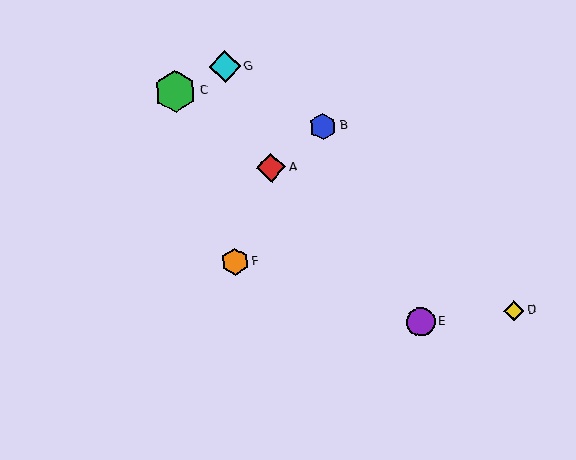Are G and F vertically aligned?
Yes, both are at x≈225.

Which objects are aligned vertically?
Objects F, G are aligned vertically.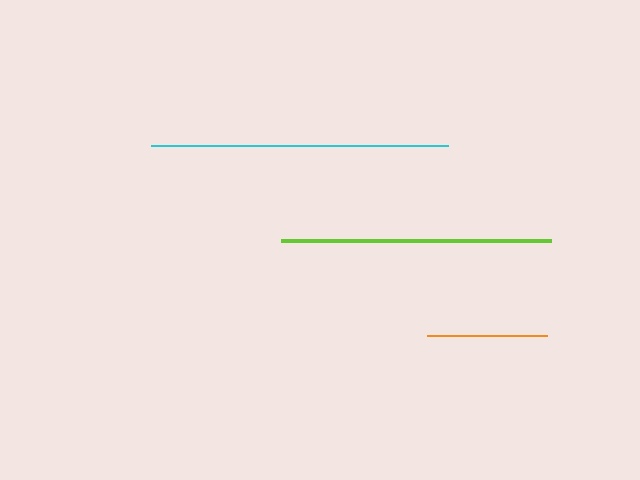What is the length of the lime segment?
The lime segment is approximately 270 pixels long.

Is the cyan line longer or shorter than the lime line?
The cyan line is longer than the lime line.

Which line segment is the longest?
The cyan line is the longest at approximately 296 pixels.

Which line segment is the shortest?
The orange line is the shortest at approximately 119 pixels.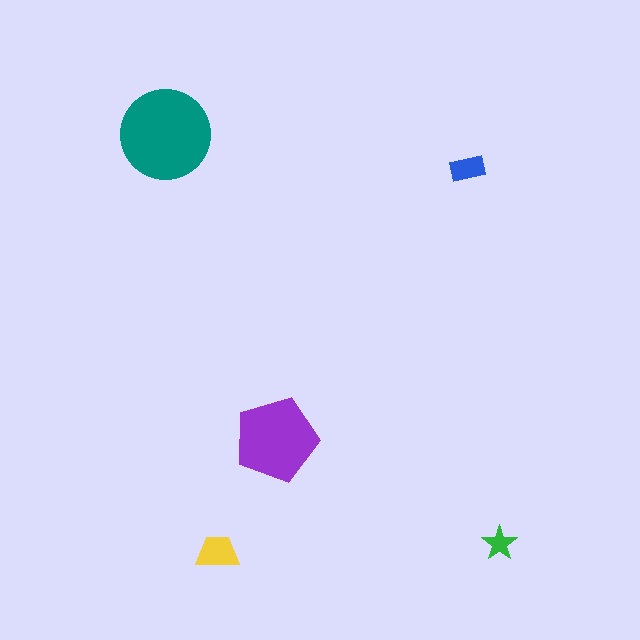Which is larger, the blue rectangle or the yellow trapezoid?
The yellow trapezoid.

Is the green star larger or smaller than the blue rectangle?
Smaller.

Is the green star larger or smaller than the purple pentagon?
Smaller.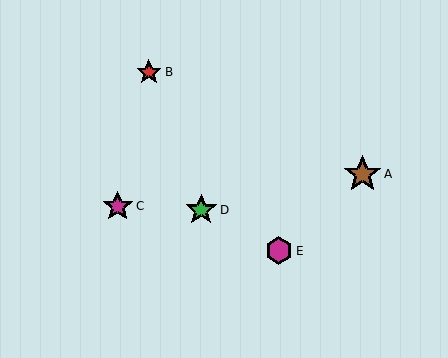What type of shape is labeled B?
Shape B is a red star.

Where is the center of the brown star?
The center of the brown star is at (362, 174).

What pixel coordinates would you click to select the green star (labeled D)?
Click at (201, 210) to select the green star D.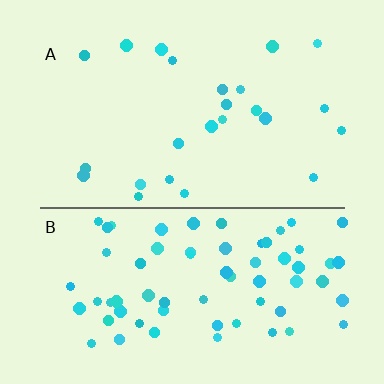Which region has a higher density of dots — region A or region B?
B (the bottom).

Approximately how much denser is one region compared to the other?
Approximately 2.8× — region B over region A.